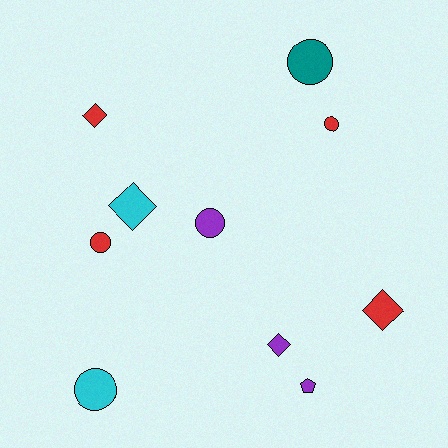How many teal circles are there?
There is 1 teal circle.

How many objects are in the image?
There are 10 objects.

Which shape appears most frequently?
Circle, with 5 objects.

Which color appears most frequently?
Red, with 4 objects.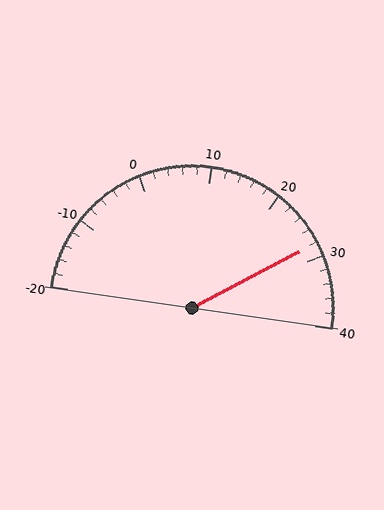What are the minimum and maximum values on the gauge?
The gauge ranges from -20 to 40.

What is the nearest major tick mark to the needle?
The nearest major tick mark is 30.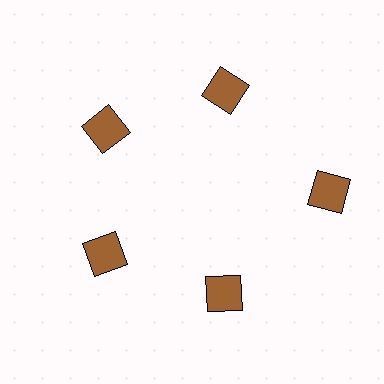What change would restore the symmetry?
The symmetry would be restored by moving it inward, back onto the ring so that all 5 diamonds sit at equal angles and equal distance from the center.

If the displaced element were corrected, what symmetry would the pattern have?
It would have 5-fold rotational symmetry — the pattern would map onto itself every 72 degrees.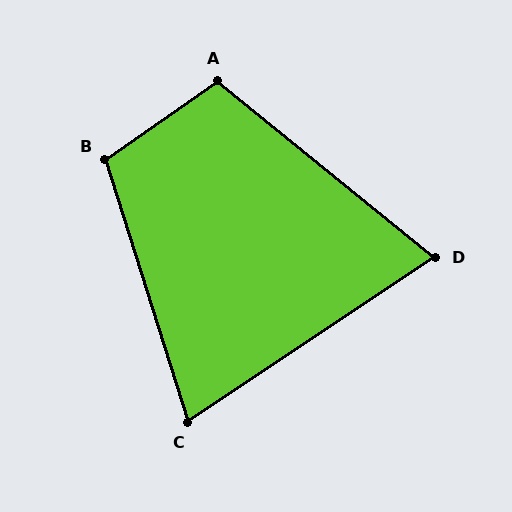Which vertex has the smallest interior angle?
D, at approximately 73 degrees.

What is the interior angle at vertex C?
Approximately 74 degrees (acute).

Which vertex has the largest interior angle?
B, at approximately 107 degrees.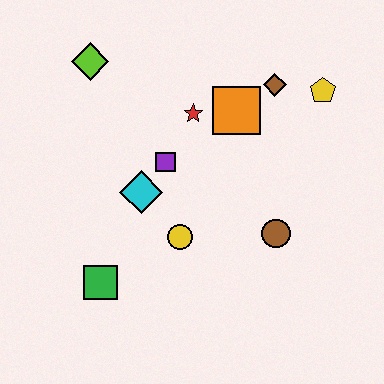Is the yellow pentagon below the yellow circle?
No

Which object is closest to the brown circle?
The yellow circle is closest to the brown circle.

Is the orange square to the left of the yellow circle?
No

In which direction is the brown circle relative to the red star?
The brown circle is below the red star.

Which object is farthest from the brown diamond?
The green square is farthest from the brown diamond.